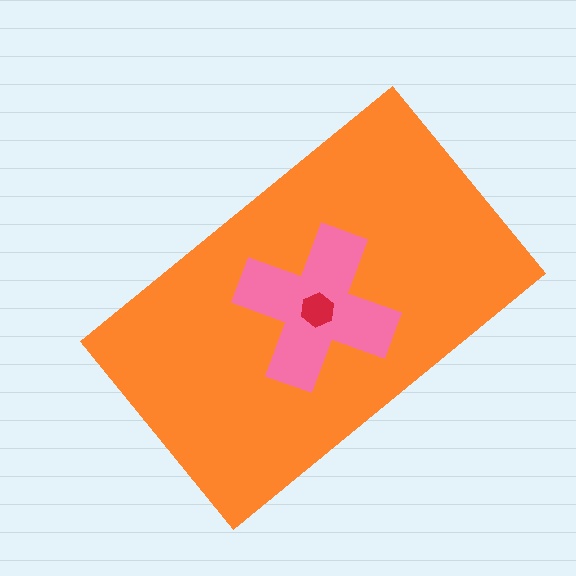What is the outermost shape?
The orange rectangle.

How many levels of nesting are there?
3.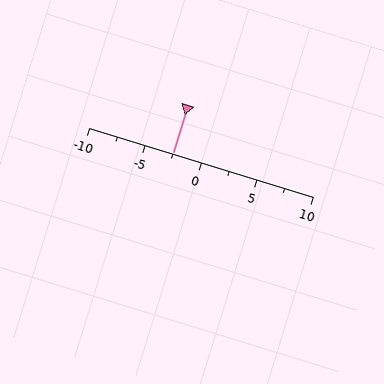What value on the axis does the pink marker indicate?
The marker indicates approximately -2.5.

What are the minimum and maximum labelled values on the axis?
The axis runs from -10 to 10.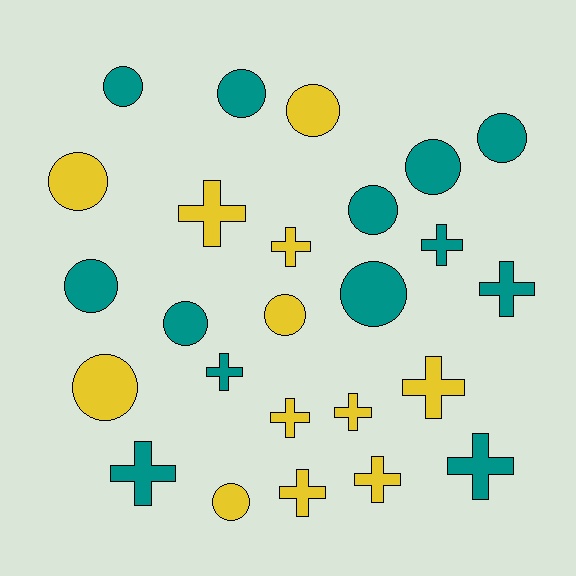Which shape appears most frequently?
Circle, with 13 objects.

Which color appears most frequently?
Teal, with 13 objects.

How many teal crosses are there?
There are 5 teal crosses.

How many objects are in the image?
There are 25 objects.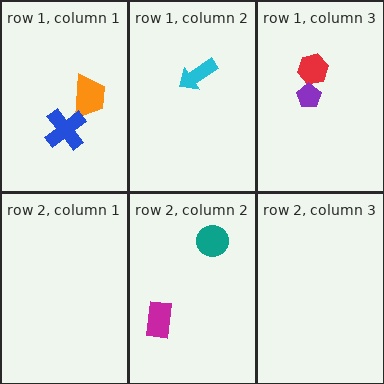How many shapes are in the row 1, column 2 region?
1.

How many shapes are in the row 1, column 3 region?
2.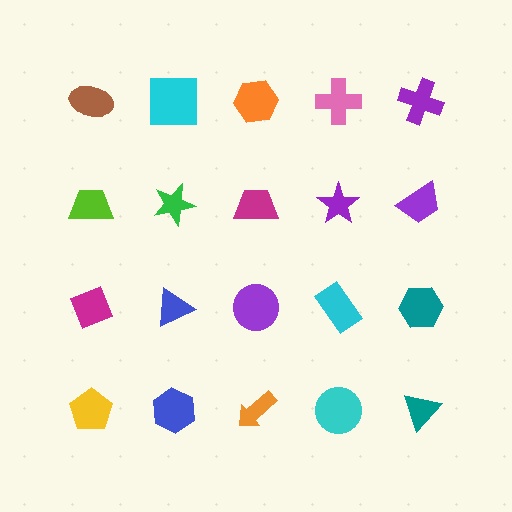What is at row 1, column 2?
A cyan square.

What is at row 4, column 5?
A teal triangle.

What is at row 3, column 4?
A cyan rectangle.